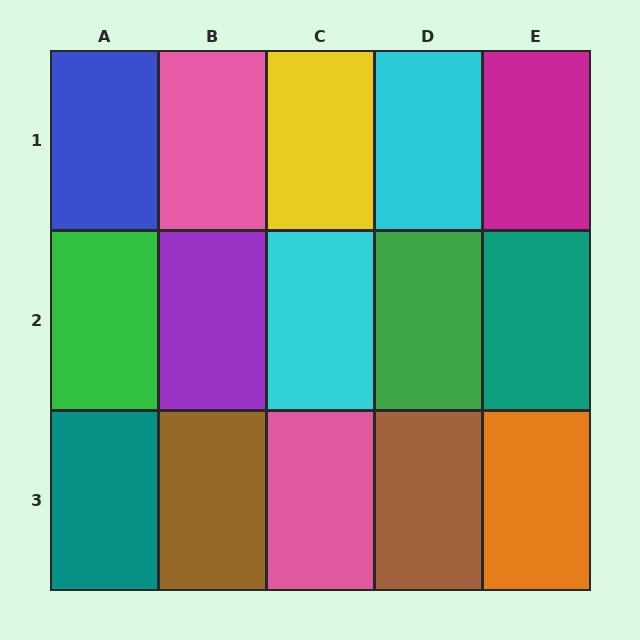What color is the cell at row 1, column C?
Yellow.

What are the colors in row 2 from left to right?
Green, purple, cyan, green, teal.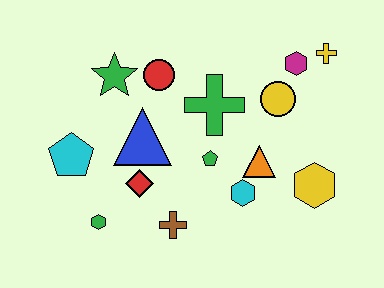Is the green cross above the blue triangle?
Yes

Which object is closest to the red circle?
The green star is closest to the red circle.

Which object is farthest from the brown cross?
The yellow cross is farthest from the brown cross.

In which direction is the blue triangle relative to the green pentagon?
The blue triangle is to the left of the green pentagon.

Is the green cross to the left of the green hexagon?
No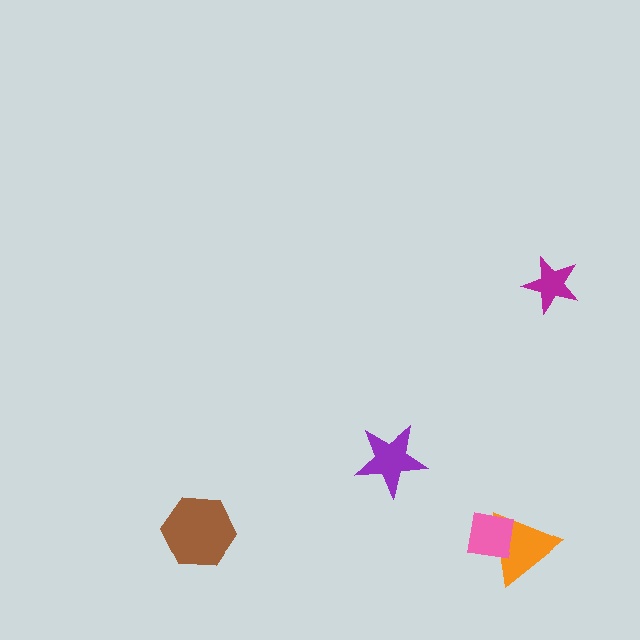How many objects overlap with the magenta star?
0 objects overlap with the magenta star.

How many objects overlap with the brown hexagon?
0 objects overlap with the brown hexagon.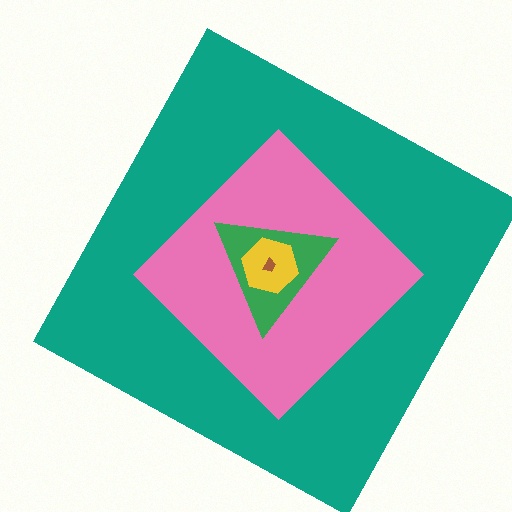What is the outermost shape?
The teal square.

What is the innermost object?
The brown trapezoid.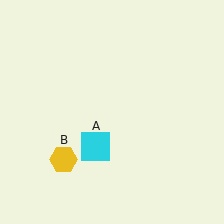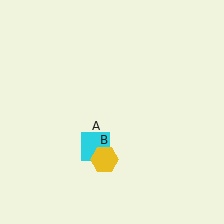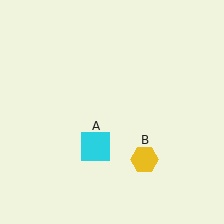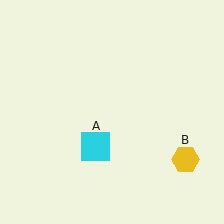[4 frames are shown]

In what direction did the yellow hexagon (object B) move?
The yellow hexagon (object B) moved right.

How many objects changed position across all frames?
1 object changed position: yellow hexagon (object B).